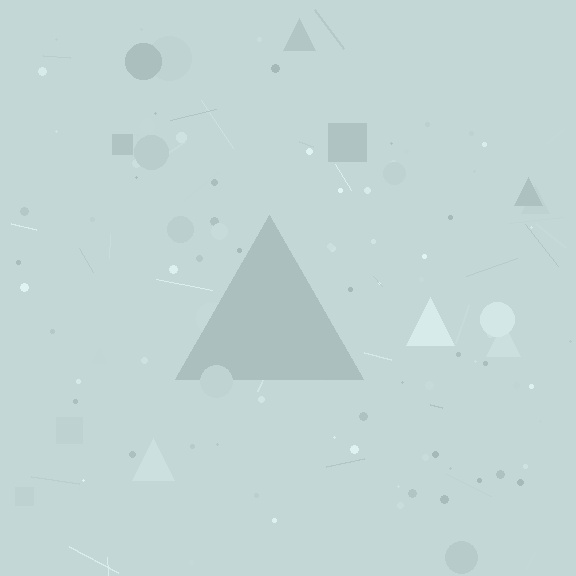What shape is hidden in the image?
A triangle is hidden in the image.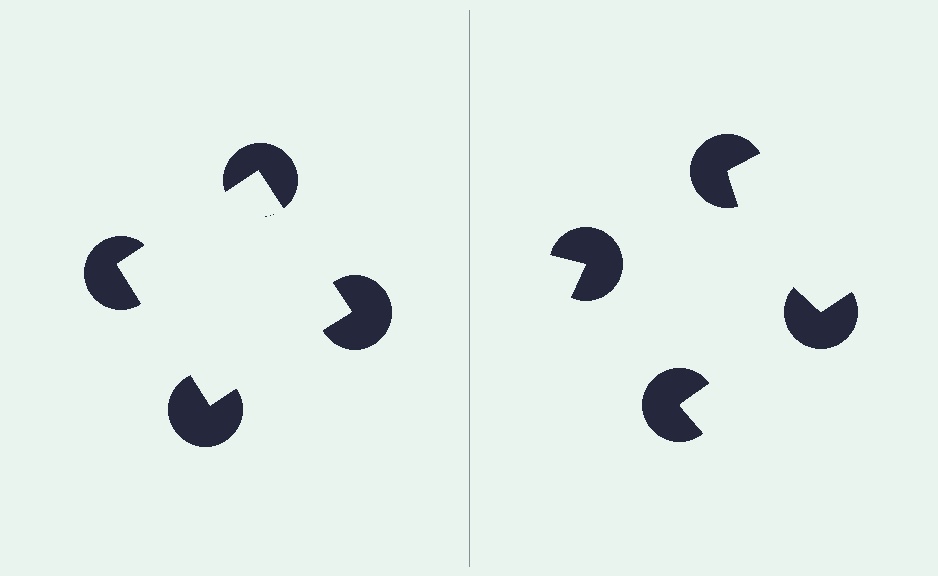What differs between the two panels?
The pac-man discs are positioned identically on both sides; only the wedge orientations differ. On the left they align to a square; on the right they are misaligned.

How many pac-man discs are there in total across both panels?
8 — 4 on each side.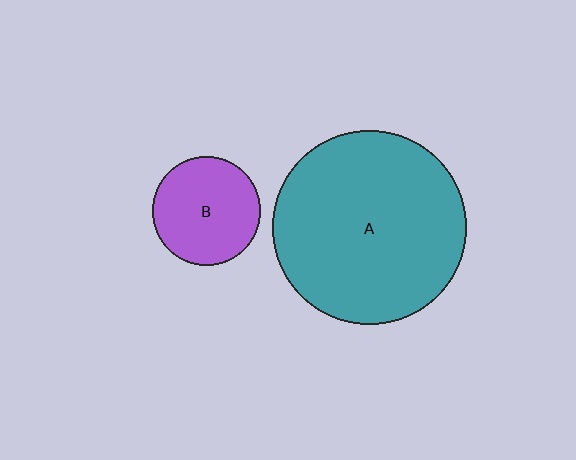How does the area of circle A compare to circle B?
Approximately 3.2 times.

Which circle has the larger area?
Circle A (teal).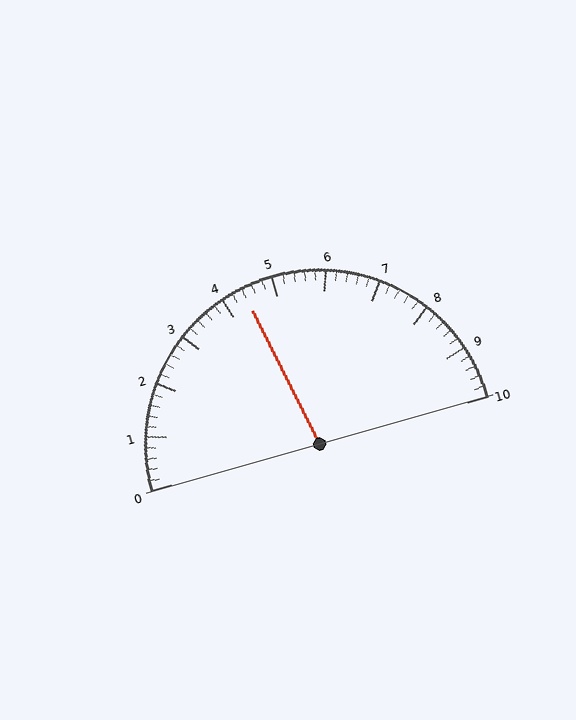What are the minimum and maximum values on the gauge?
The gauge ranges from 0 to 10.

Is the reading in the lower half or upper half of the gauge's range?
The reading is in the lower half of the range (0 to 10).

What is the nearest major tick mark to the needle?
The nearest major tick mark is 4.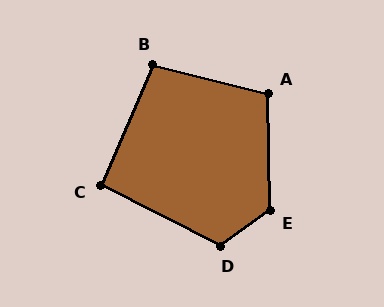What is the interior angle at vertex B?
Approximately 99 degrees (obtuse).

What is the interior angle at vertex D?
Approximately 118 degrees (obtuse).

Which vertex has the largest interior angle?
E, at approximately 125 degrees.